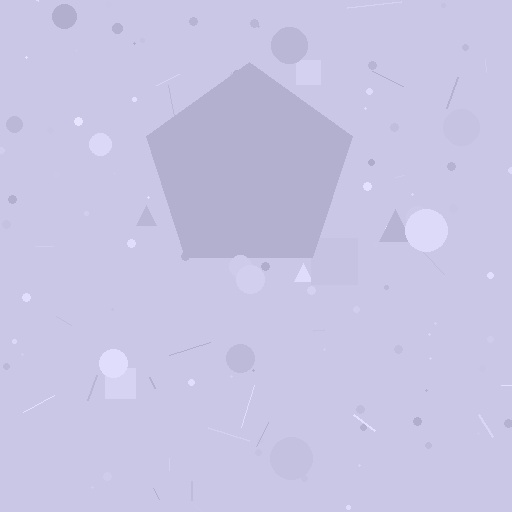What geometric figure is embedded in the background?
A pentagon is embedded in the background.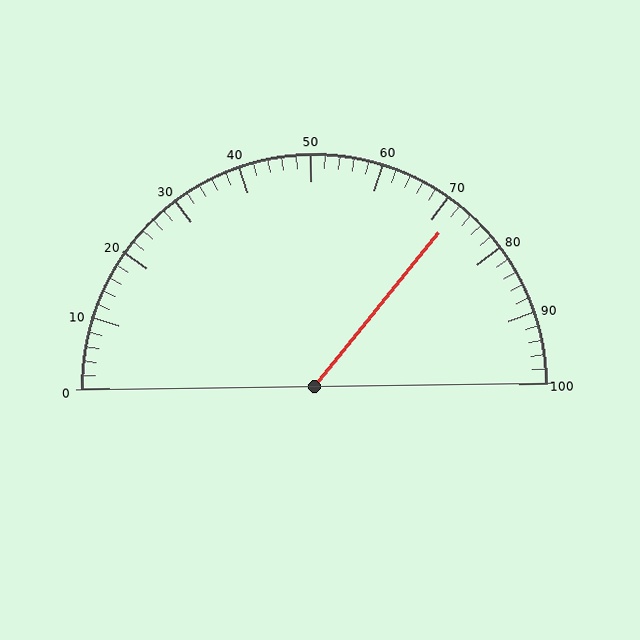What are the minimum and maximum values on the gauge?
The gauge ranges from 0 to 100.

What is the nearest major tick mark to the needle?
The nearest major tick mark is 70.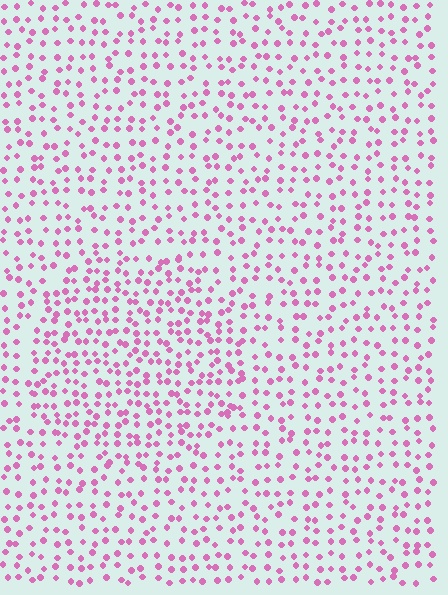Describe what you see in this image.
The image contains small pink elements arranged at two different densities. A circle-shaped region is visible where the elements are more densely packed than the surrounding area.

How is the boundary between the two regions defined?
The boundary is defined by a change in element density (approximately 1.5x ratio). All elements are the same color, size, and shape.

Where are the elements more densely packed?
The elements are more densely packed inside the circle boundary.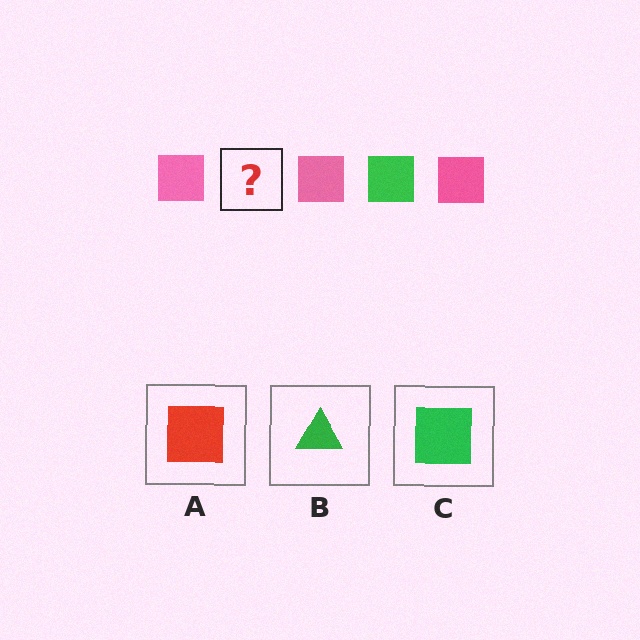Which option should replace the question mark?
Option C.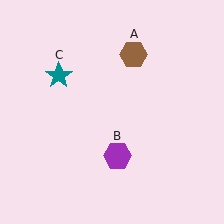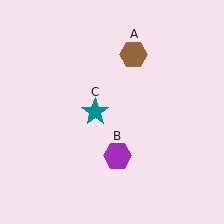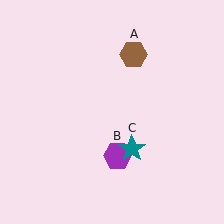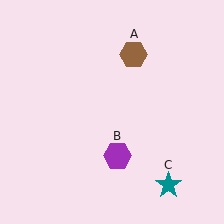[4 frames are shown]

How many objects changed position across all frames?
1 object changed position: teal star (object C).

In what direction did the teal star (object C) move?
The teal star (object C) moved down and to the right.